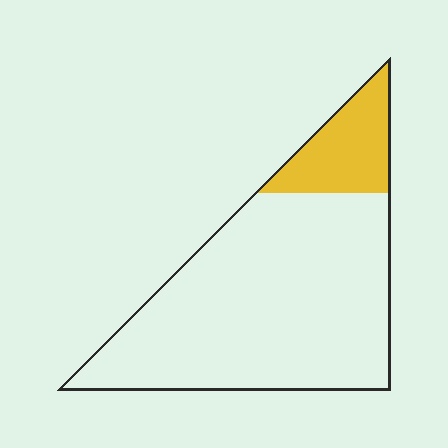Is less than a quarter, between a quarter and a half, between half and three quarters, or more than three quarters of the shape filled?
Less than a quarter.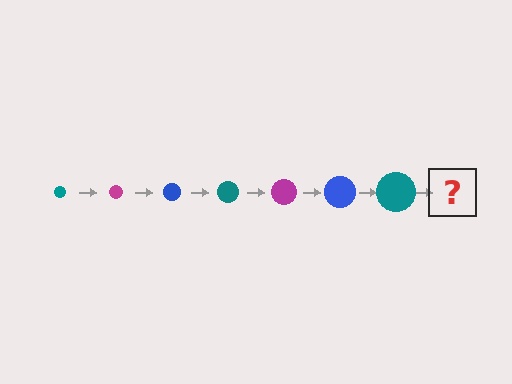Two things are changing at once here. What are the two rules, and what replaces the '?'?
The two rules are that the circle grows larger each step and the color cycles through teal, magenta, and blue. The '?' should be a magenta circle, larger than the previous one.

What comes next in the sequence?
The next element should be a magenta circle, larger than the previous one.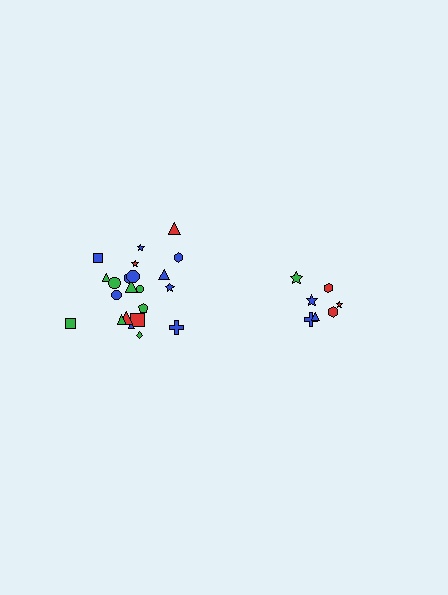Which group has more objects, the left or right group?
The left group.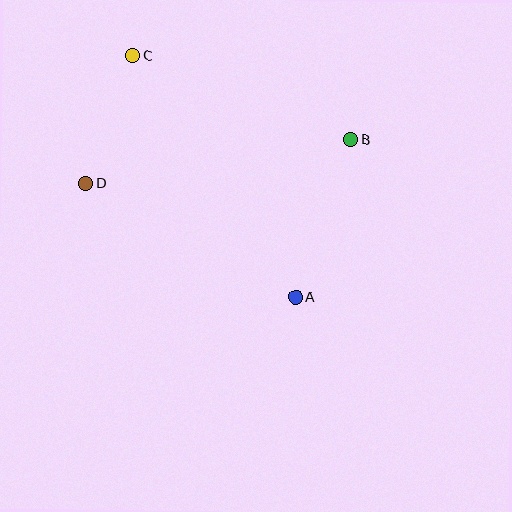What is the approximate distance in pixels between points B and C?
The distance between B and C is approximately 233 pixels.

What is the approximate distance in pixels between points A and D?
The distance between A and D is approximately 239 pixels.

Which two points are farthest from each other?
Points A and C are farthest from each other.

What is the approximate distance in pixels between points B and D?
The distance between B and D is approximately 268 pixels.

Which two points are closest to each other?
Points C and D are closest to each other.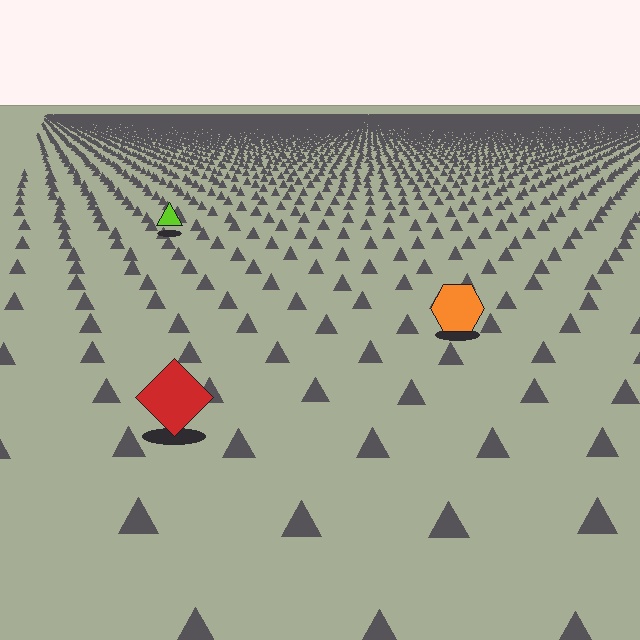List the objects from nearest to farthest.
From nearest to farthest: the red diamond, the orange hexagon, the lime triangle.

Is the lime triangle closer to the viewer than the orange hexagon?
No. The orange hexagon is closer — you can tell from the texture gradient: the ground texture is coarser near it.